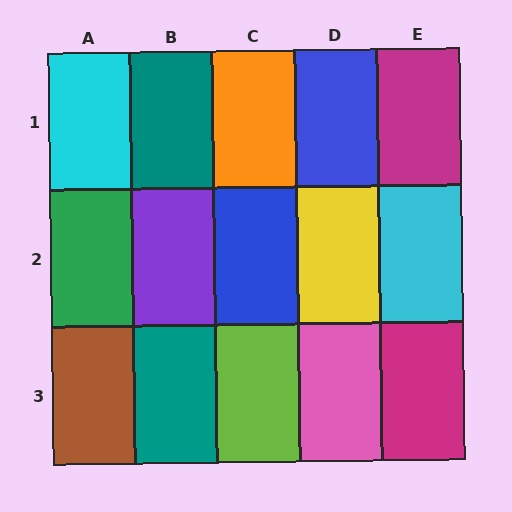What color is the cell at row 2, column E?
Cyan.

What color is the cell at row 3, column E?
Magenta.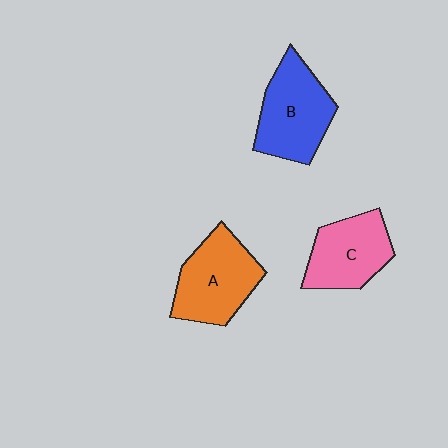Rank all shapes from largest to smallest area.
From largest to smallest: B (blue), A (orange), C (pink).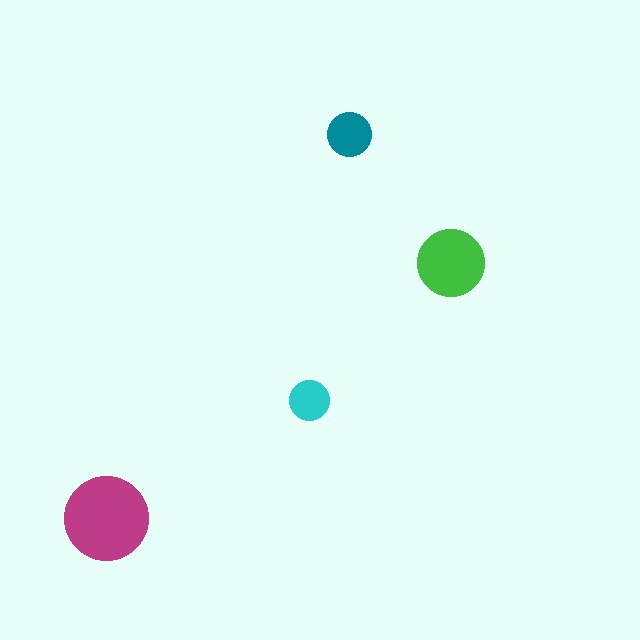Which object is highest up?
The teal circle is topmost.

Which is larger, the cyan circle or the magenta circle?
The magenta one.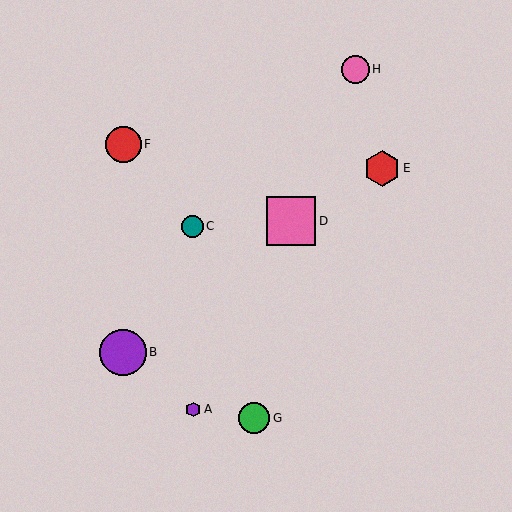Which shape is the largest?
The pink square (labeled D) is the largest.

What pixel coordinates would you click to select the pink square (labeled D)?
Click at (291, 221) to select the pink square D.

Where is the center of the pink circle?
The center of the pink circle is at (355, 69).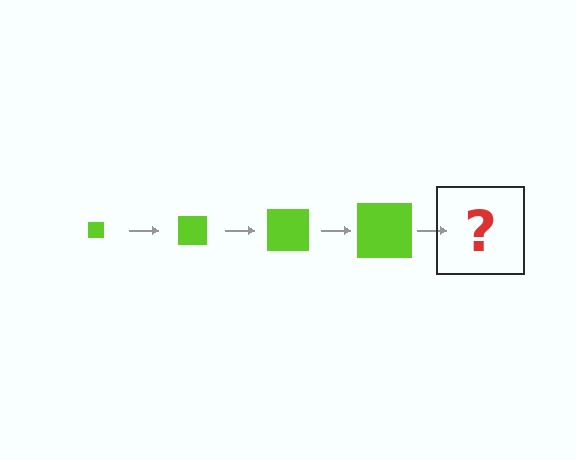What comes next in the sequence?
The next element should be a lime square, larger than the previous one.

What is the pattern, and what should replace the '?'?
The pattern is that the square gets progressively larger each step. The '?' should be a lime square, larger than the previous one.